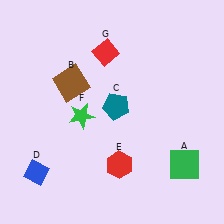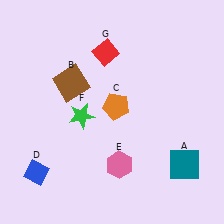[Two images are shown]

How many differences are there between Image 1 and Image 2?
There are 3 differences between the two images.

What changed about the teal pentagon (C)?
In Image 1, C is teal. In Image 2, it changed to orange.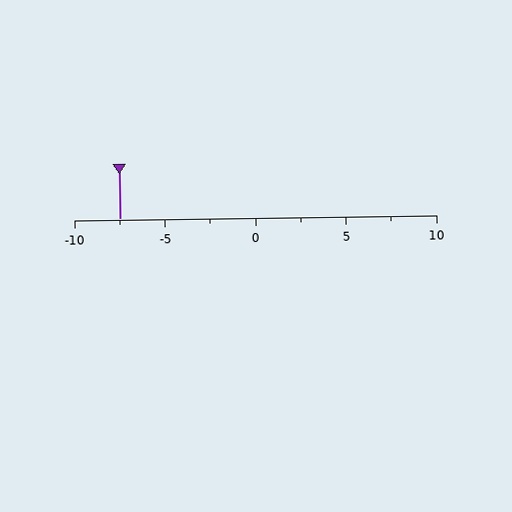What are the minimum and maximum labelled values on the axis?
The axis runs from -10 to 10.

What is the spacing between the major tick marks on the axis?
The major ticks are spaced 5 apart.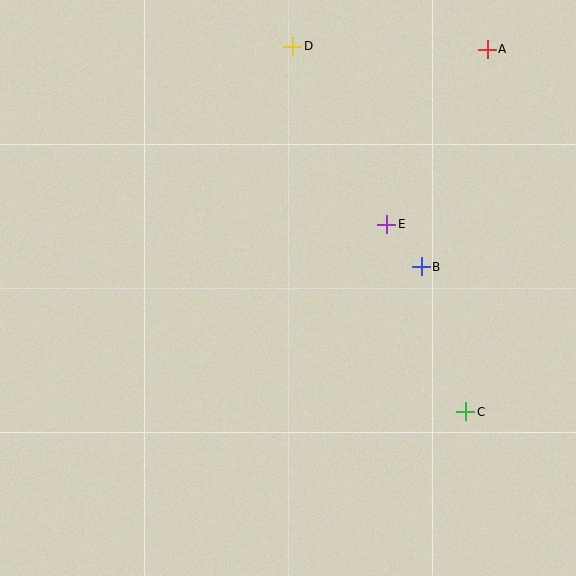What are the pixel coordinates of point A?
Point A is at (487, 49).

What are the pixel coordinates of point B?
Point B is at (421, 267).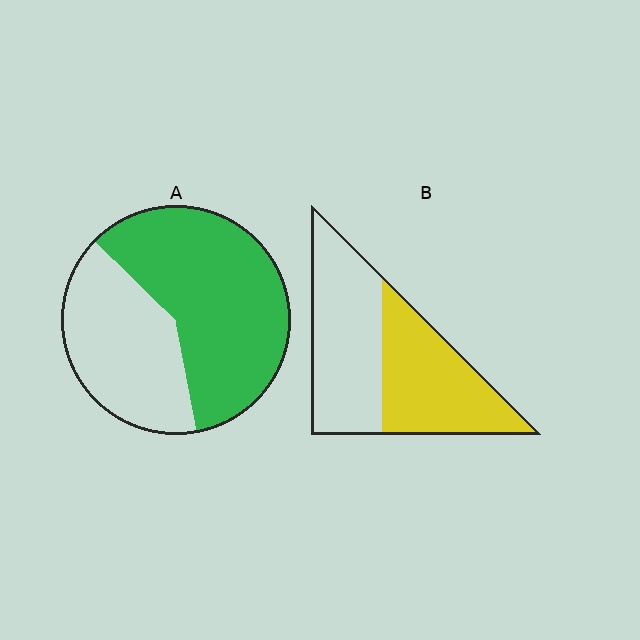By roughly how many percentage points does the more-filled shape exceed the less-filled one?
By roughly 10 percentage points (A over B).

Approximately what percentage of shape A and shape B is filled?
A is approximately 60% and B is approximately 50%.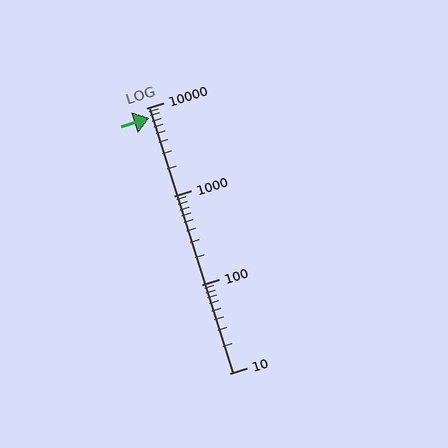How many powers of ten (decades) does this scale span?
The scale spans 3 decades, from 10 to 10000.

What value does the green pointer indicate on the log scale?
The pointer indicates approximately 7700.